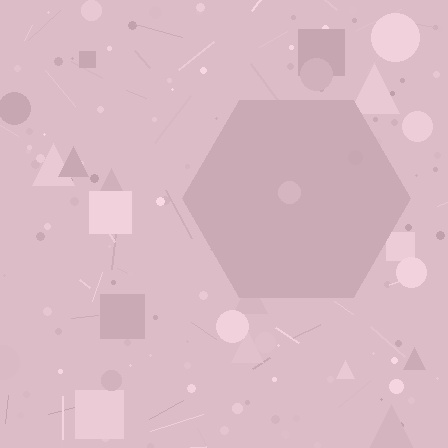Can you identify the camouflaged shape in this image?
The camouflaged shape is a hexagon.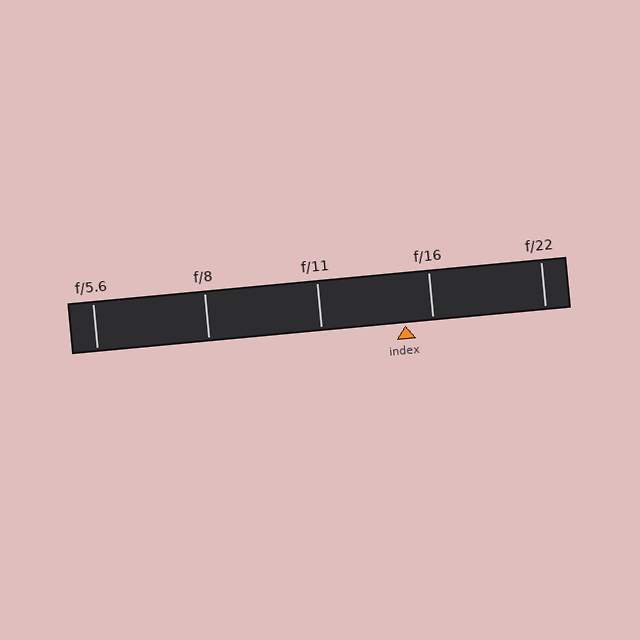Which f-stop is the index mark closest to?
The index mark is closest to f/16.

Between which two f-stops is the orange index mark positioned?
The index mark is between f/11 and f/16.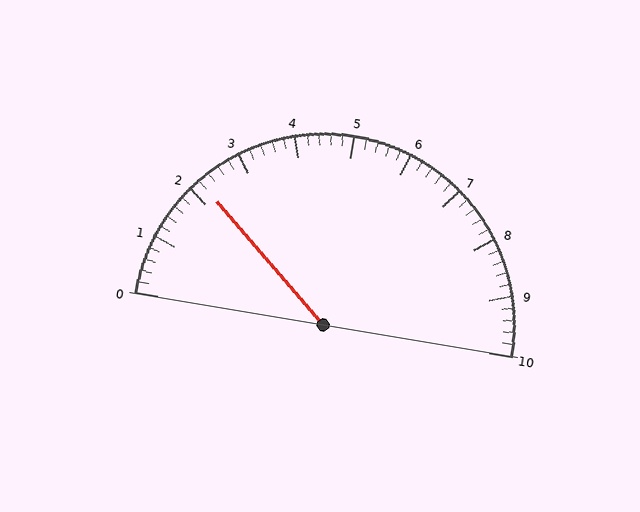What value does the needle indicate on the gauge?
The needle indicates approximately 2.2.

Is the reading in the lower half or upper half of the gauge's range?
The reading is in the lower half of the range (0 to 10).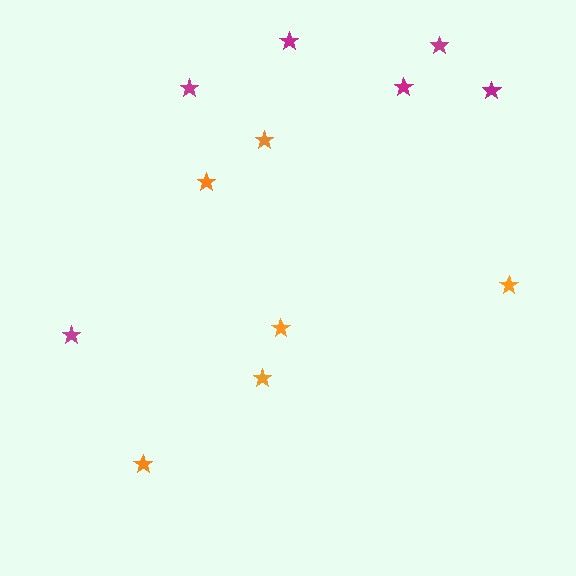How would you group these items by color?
There are 2 groups: one group of magenta stars (6) and one group of orange stars (6).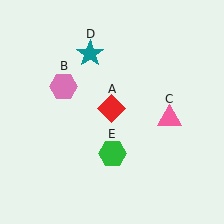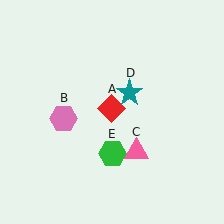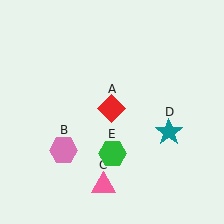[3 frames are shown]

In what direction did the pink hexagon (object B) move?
The pink hexagon (object B) moved down.